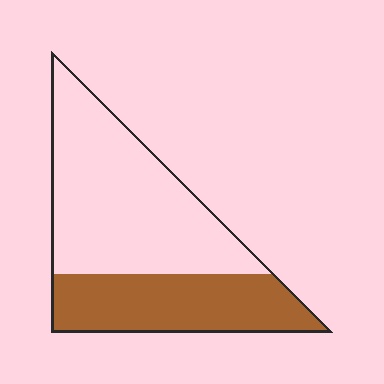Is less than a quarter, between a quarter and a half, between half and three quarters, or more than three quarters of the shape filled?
Between a quarter and a half.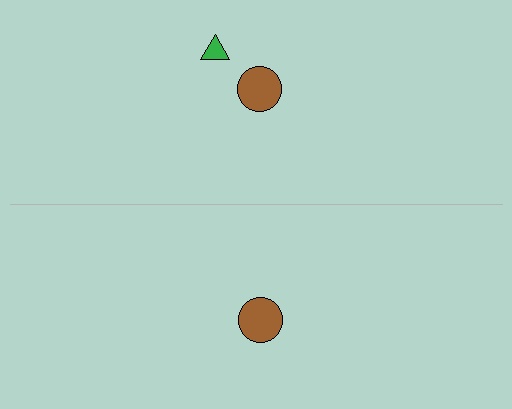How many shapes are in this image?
There are 3 shapes in this image.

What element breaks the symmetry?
A green triangle is missing from the bottom side.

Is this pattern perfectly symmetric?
No, the pattern is not perfectly symmetric. A green triangle is missing from the bottom side.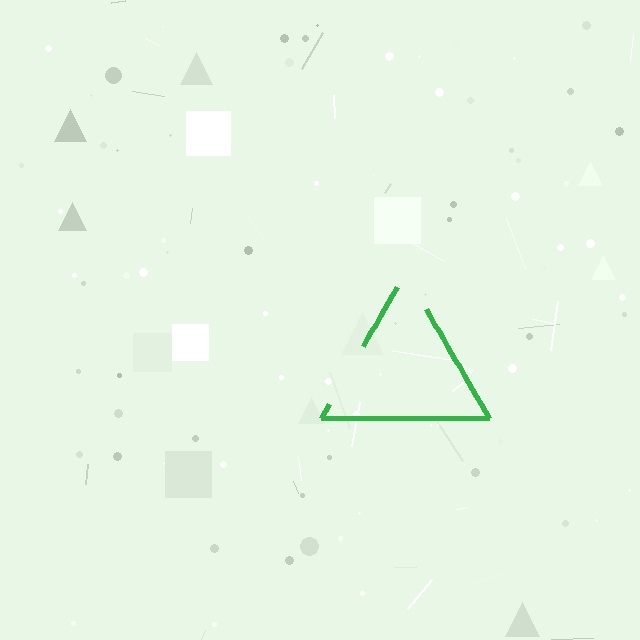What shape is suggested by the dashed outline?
The dashed outline suggests a triangle.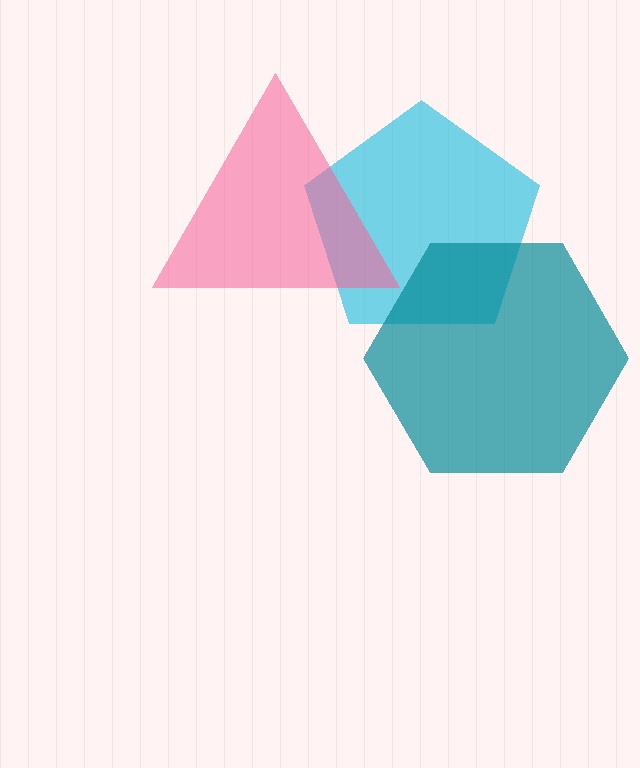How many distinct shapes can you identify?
There are 3 distinct shapes: a cyan pentagon, a pink triangle, a teal hexagon.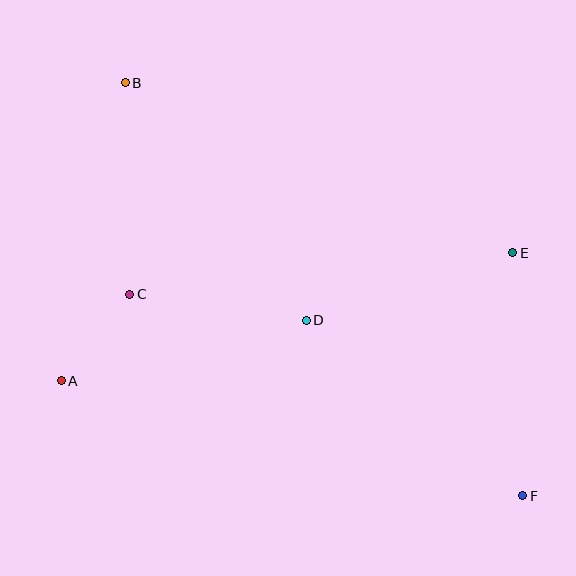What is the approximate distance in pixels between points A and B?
The distance between A and B is approximately 305 pixels.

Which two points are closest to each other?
Points A and C are closest to each other.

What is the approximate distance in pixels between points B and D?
The distance between B and D is approximately 298 pixels.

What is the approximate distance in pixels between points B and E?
The distance between B and E is approximately 423 pixels.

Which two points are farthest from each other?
Points B and F are farthest from each other.